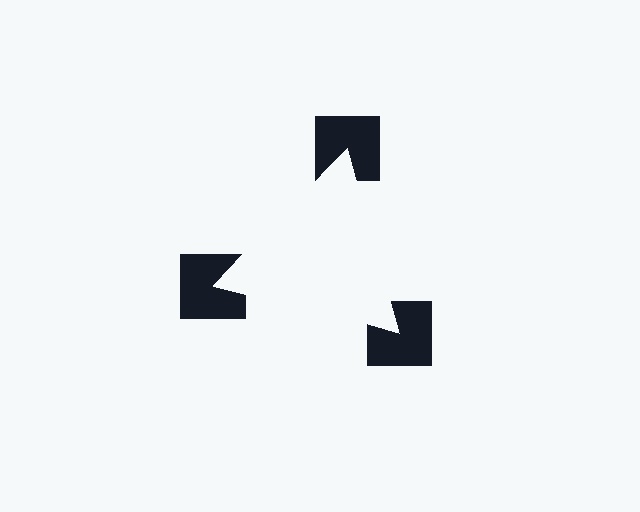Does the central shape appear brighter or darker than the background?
It typically appears slightly brighter than the background, even though no actual brightness change is drawn.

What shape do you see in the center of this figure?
An illusory triangle — its edges are inferred from the aligned wedge cuts in the notched squares, not physically drawn.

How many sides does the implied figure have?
3 sides.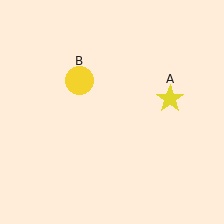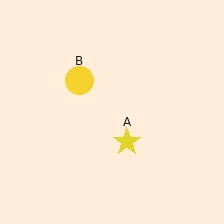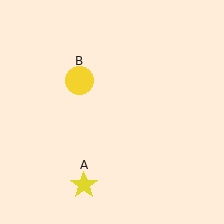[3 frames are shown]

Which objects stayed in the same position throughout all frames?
Yellow circle (object B) remained stationary.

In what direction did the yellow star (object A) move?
The yellow star (object A) moved down and to the left.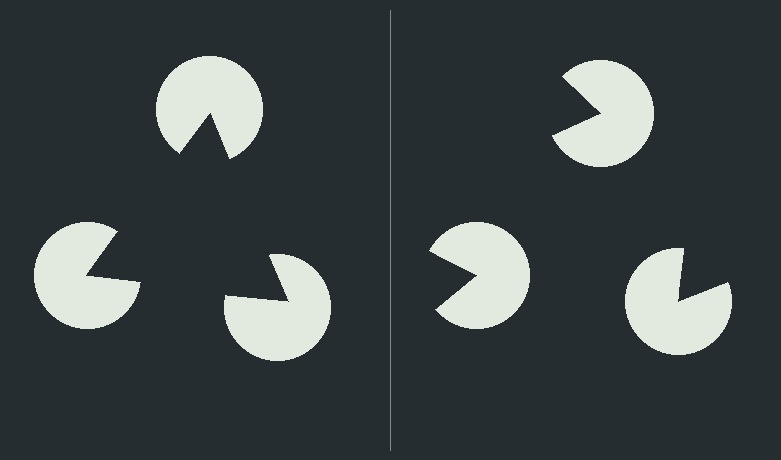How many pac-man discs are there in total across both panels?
6 — 3 on each side.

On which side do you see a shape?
An illusory triangle appears on the left side. On the right side the wedge cuts are rotated, so no coherent shape forms.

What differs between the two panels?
The pac-man discs are positioned identically on both sides; only the wedge orientations differ. On the left they align to a triangle; on the right they are misaligned.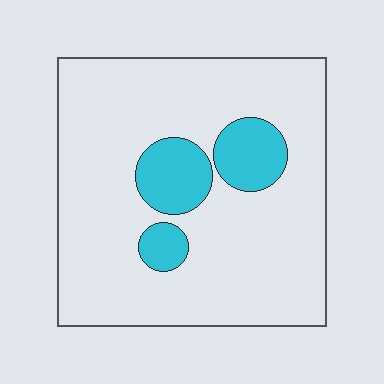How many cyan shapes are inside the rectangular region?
3.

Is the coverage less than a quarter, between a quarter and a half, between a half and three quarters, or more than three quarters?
Less than a quarter.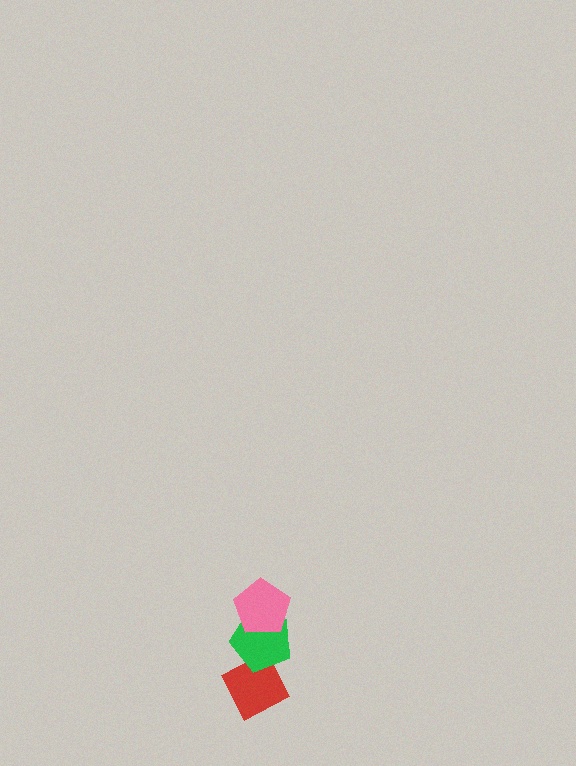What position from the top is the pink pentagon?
The pink pentagon is 1st from the top.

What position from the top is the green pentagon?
The green pentagon is 2nd from the top.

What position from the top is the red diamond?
The red diamond is 3rd from the top.